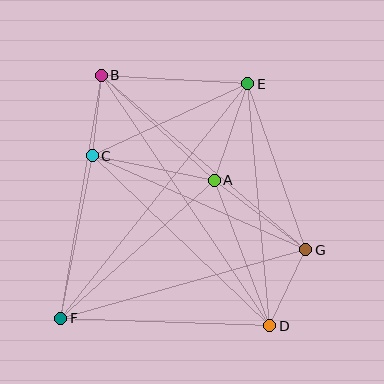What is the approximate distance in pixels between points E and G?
The distance between E and G is approximately 176 pixels.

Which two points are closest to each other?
Points B and C are closest to each other.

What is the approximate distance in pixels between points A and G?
The distance between A and G is approximately 115 pixels.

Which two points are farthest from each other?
Points B and D are farthest from each other.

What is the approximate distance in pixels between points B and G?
The distance between B and G is approximately 269 pixels.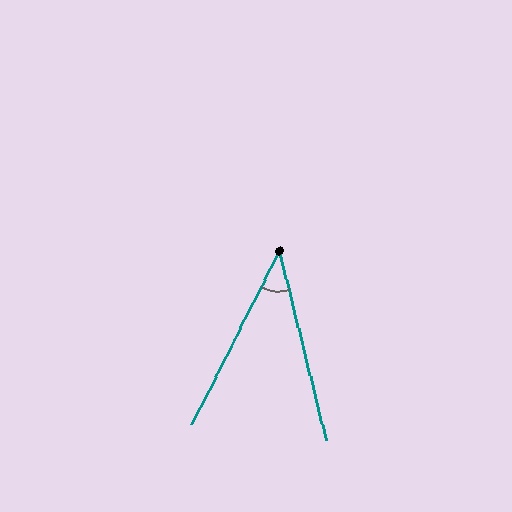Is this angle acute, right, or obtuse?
It is acute.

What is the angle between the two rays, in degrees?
Approximately 41 degrees.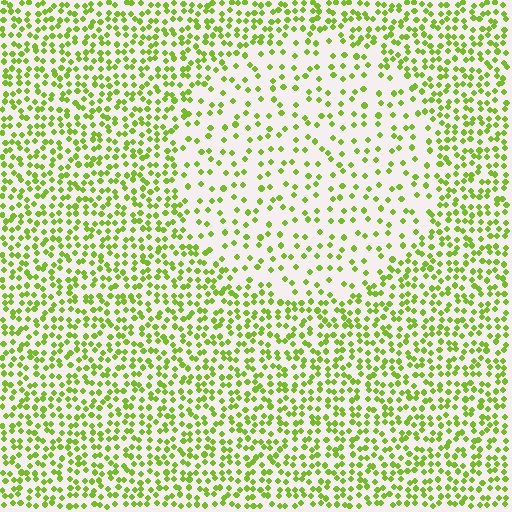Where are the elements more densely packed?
The elements are more densely packed outside the circle boundary.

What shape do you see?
I see a circle.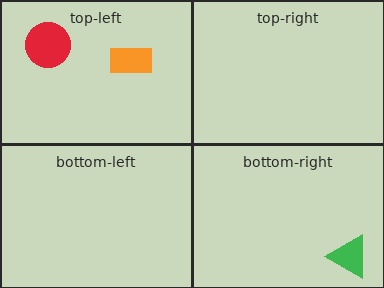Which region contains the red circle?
The top-left region.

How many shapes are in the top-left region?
2.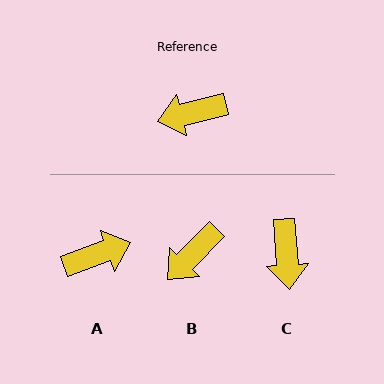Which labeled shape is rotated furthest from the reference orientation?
A, about 175 degrees away.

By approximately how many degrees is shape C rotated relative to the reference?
Approximately 80 degrees counter-clockwise.